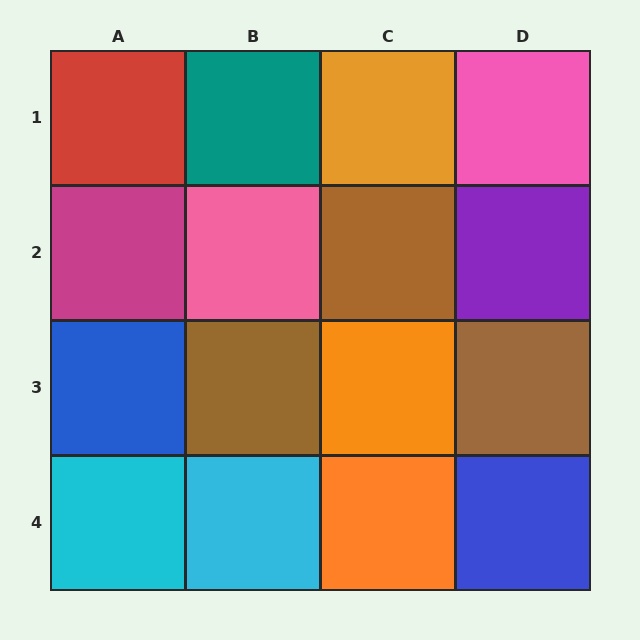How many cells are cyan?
2 cells are cyan.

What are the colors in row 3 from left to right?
Blue, brown, orange, brown.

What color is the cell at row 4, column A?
Cyan.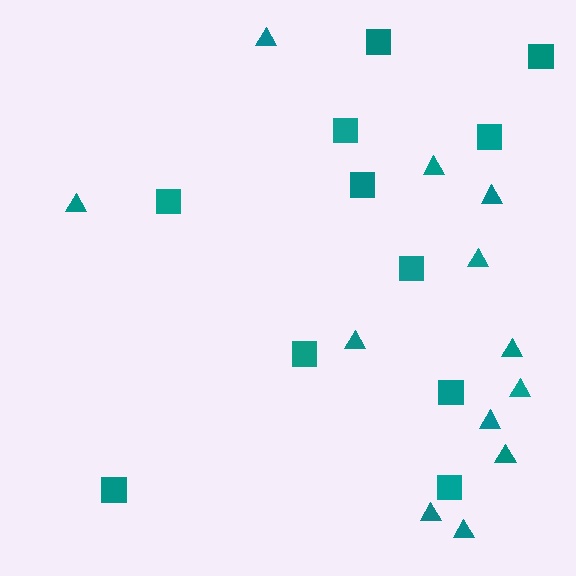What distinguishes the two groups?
There are 2 groups: one group of squares (11) and one group of triangles (12).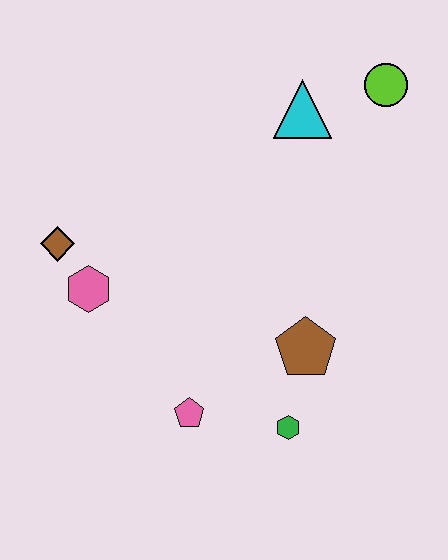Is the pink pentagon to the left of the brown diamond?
No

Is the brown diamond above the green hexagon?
Yes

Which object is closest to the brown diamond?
The pink hexagon is closest to the brown diamond.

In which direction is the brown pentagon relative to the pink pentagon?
The brown pentagon is to the right of the pink pentagon.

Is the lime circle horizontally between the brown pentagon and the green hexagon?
No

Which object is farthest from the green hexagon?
The lime circle is farthest from the green hexagon.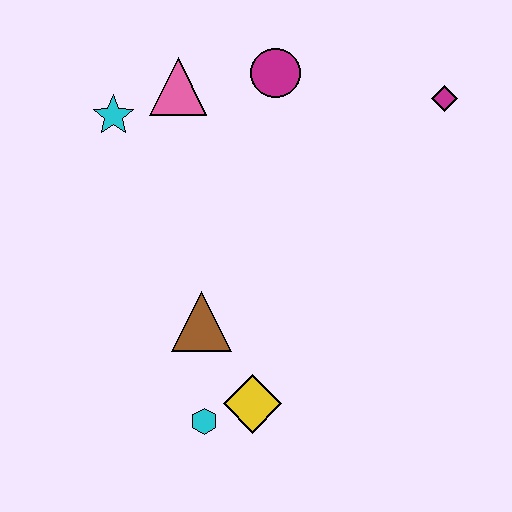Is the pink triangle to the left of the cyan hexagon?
Yes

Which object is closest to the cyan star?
The pink triangle is closest to the cyan star.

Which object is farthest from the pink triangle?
The cyan hexagon is farthest from the pink triangle.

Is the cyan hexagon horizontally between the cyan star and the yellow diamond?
Yes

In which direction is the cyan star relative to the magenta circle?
The cyan star is to the left of the magenta circle.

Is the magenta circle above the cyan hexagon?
Yes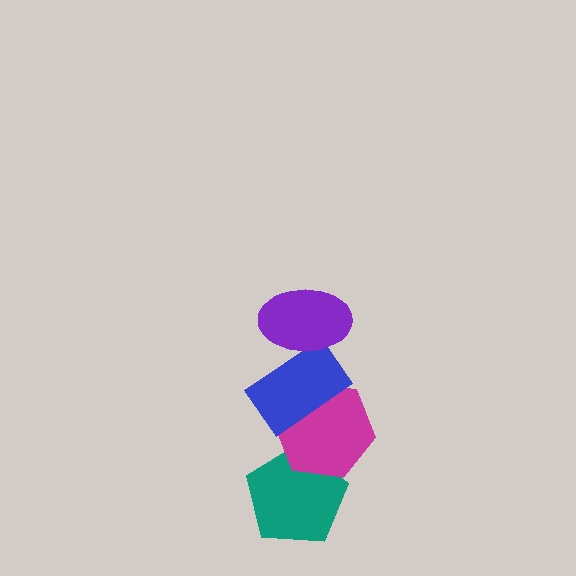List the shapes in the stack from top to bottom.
From top to bottom: the purple ellipse, the blue rectangle, the magenta hexagon, the teal pentagon.